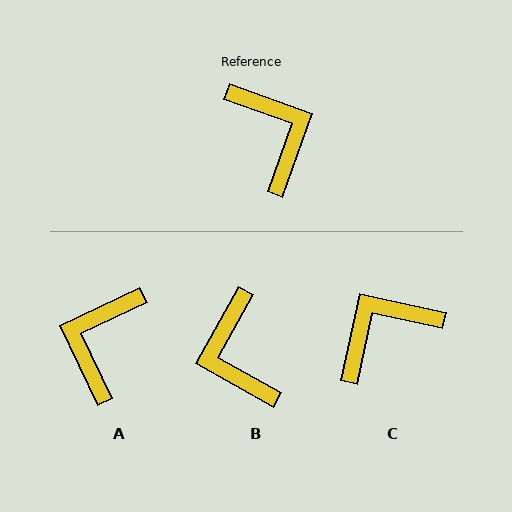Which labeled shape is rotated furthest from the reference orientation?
B, about 171 degrees away.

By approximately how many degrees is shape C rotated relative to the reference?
Approximately 98 degrees counter-clockwise.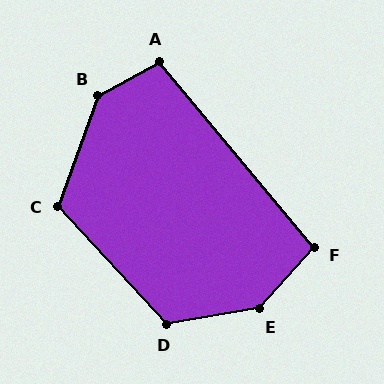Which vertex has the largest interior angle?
E, at approximately 142 degrees.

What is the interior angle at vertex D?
Approximately 123 degrees (obtuse).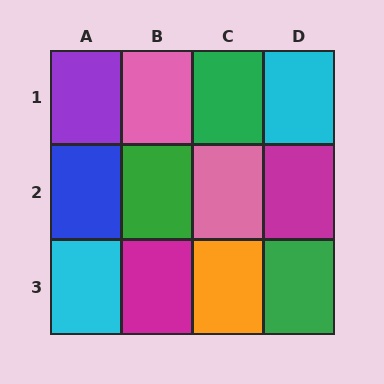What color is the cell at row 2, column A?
Blue.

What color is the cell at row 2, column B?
Green.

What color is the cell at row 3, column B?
Magenta.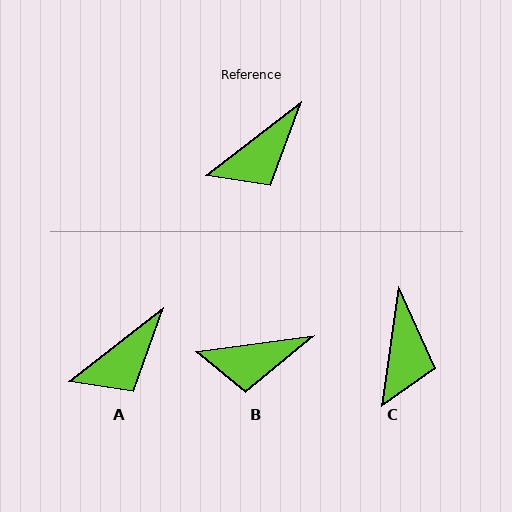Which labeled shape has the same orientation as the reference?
A.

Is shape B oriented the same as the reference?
No, it is off by about 30 degrees.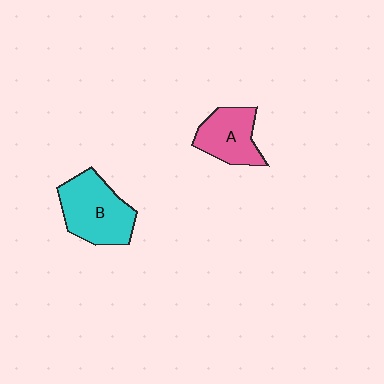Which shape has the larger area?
Shape B (cyan).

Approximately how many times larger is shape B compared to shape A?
Approximately 1.4 times.